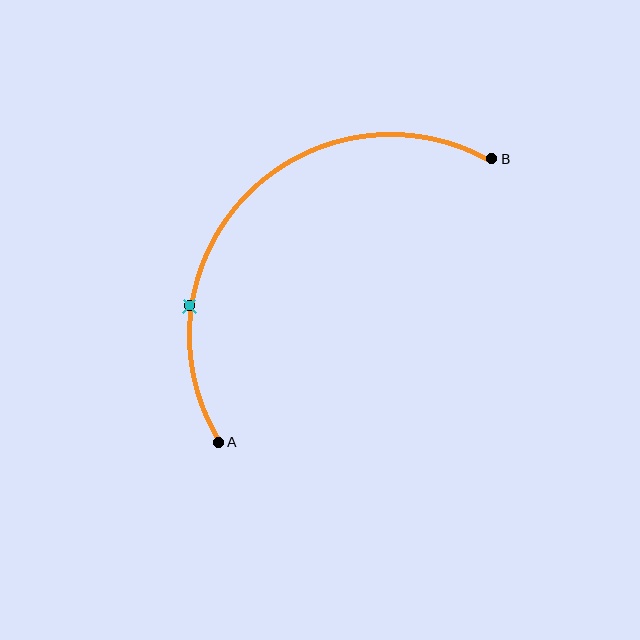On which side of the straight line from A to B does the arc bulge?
The arc bulges above and to the left of the straight line connecting A and B.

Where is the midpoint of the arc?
The arc midpoint is the point on the curve farthest from the straight line joining A and B. It sits above and to the left of that line.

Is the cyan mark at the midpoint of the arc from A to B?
No. The cyan mark lies on the arc but is closer to endpoint A. The arc midpoint would be at the point on the curve equidistant along the arc from both A and B.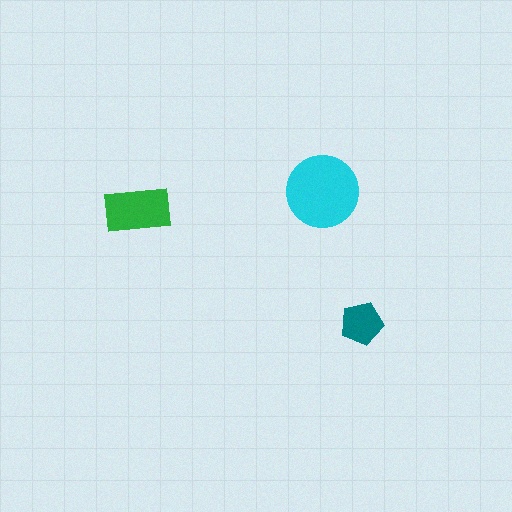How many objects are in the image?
There are 3 objects in the image.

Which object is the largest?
The cyan circle.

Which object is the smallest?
The teal pentagon.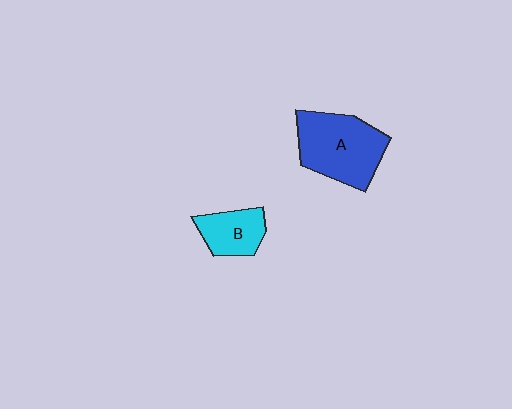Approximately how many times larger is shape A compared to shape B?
Approximately 1.9 times.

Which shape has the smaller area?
Shape B (cyan).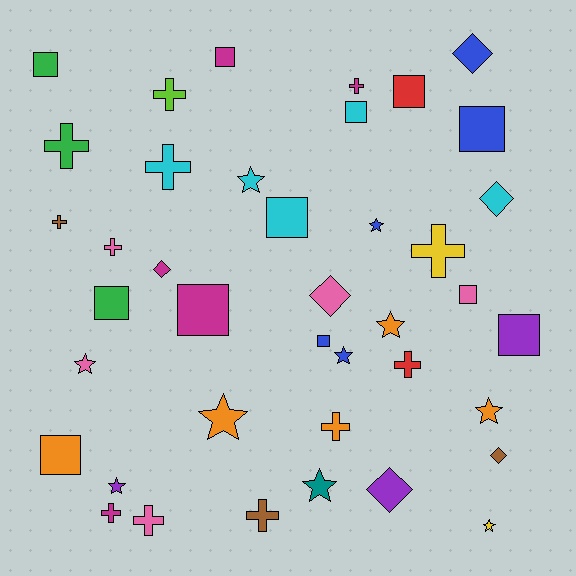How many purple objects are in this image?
There are 3 purple objects.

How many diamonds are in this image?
There are 6 diamonds.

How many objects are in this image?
There are 40 objects.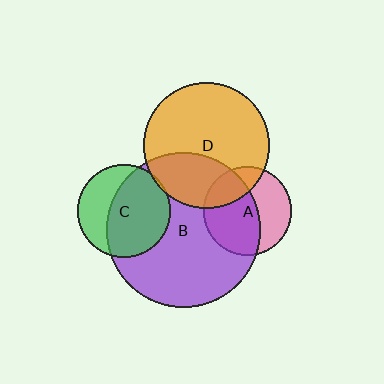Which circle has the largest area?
Circle B (purple).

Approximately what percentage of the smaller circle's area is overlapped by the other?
Approximately 5%.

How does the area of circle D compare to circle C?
Approximately 1.9 times.